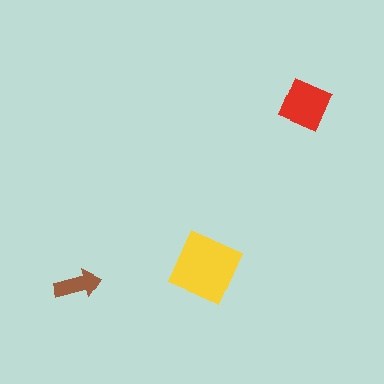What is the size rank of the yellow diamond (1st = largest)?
1st.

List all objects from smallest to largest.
The brown arrow, the red square, the yellow diamond.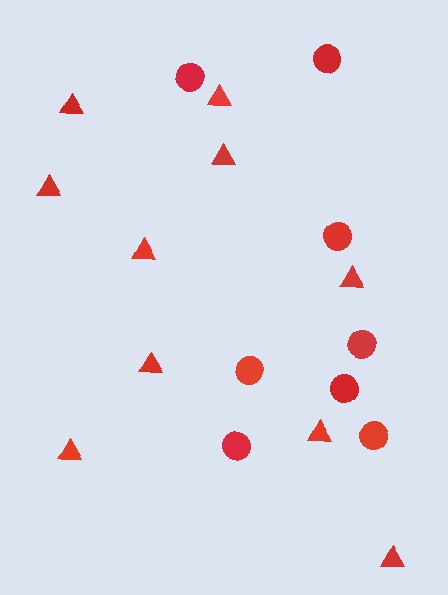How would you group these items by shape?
There are 2 groups: one group of circles (8) and one group of triangles (10).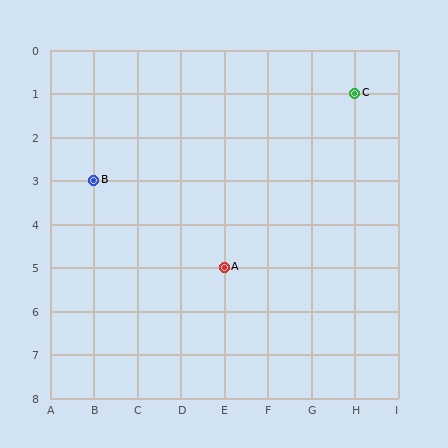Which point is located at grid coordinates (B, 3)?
Point B is at (B, 3).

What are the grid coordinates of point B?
Point B is at grid coordinates (B, 3).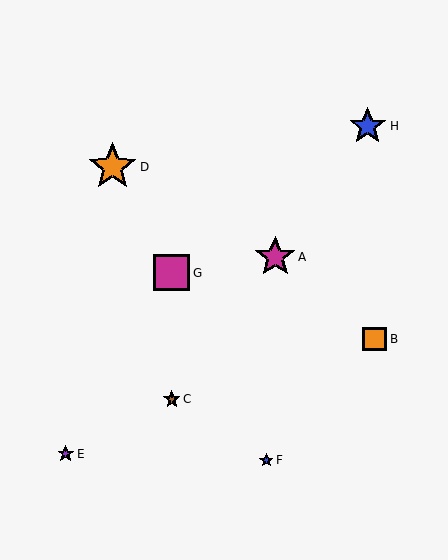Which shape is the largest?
The orange star (labeled D) is the largest.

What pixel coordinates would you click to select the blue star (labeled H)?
Click at (368, 126) to select the blue star H.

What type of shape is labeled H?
Shape H is a blue star.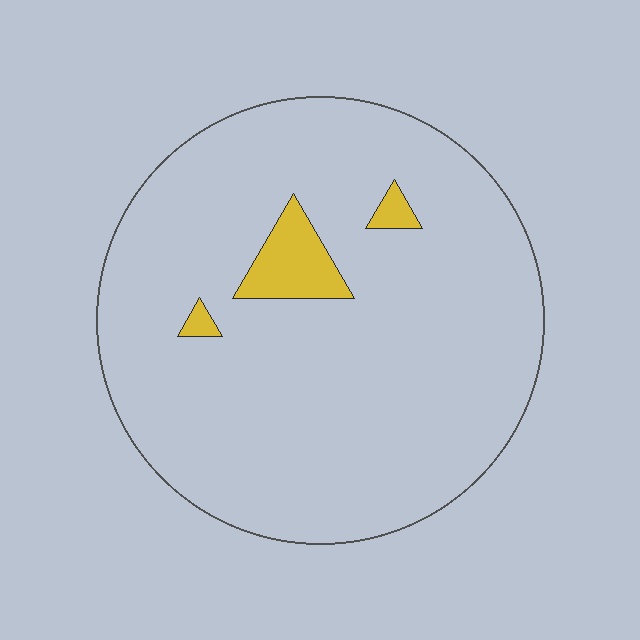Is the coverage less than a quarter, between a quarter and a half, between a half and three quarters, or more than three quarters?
Less than a quarter.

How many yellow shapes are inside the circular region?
3.